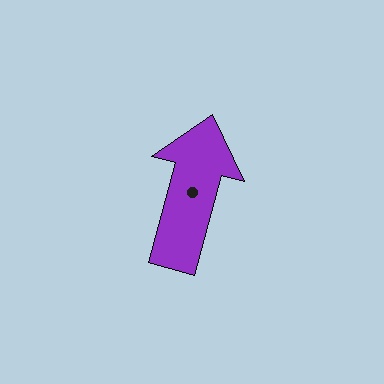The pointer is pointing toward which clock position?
Roughly 12 o'clock.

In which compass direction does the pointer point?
North.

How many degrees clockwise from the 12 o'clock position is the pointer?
Approximately 15 degrees.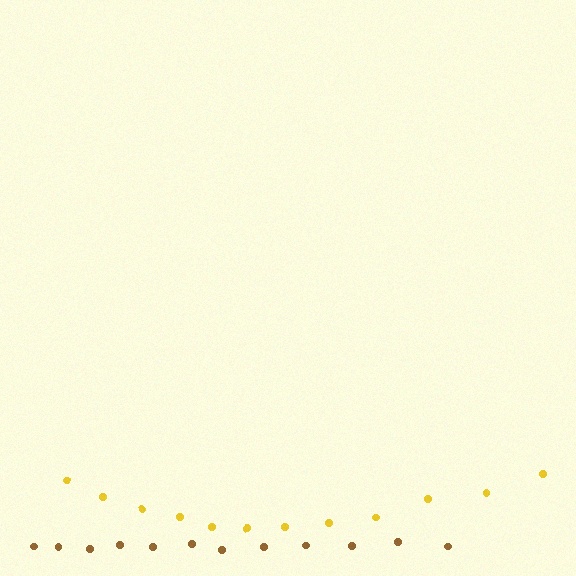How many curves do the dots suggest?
There are 2 distinct paths.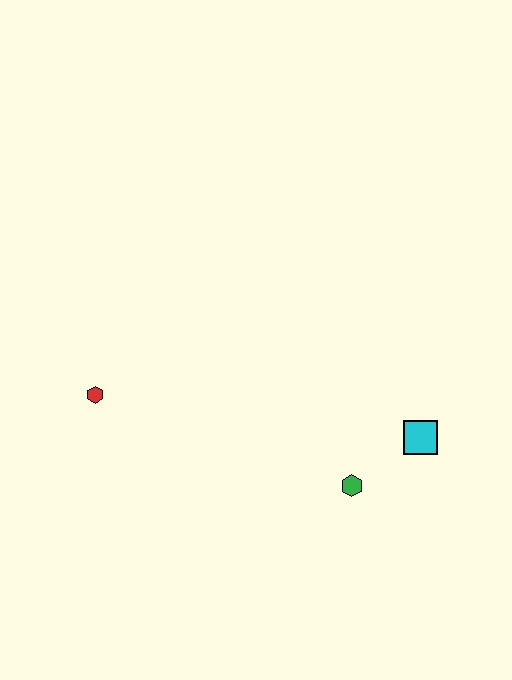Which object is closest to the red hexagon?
The green hexagon is closest to the red hexagon.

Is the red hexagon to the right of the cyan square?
No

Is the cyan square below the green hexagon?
No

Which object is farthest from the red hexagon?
The cyan square is farthest from the red hexagon.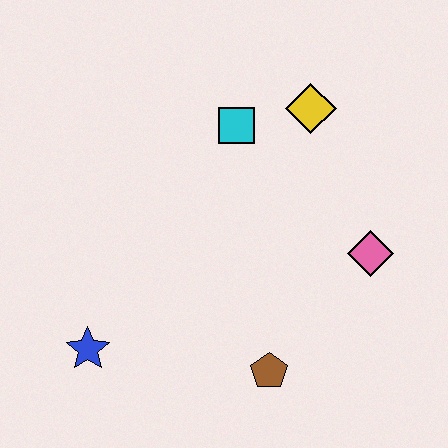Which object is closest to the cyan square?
The yellow diamond is closest to the cyan square.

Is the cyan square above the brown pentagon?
Yes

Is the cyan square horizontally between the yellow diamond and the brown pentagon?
No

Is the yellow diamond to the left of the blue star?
No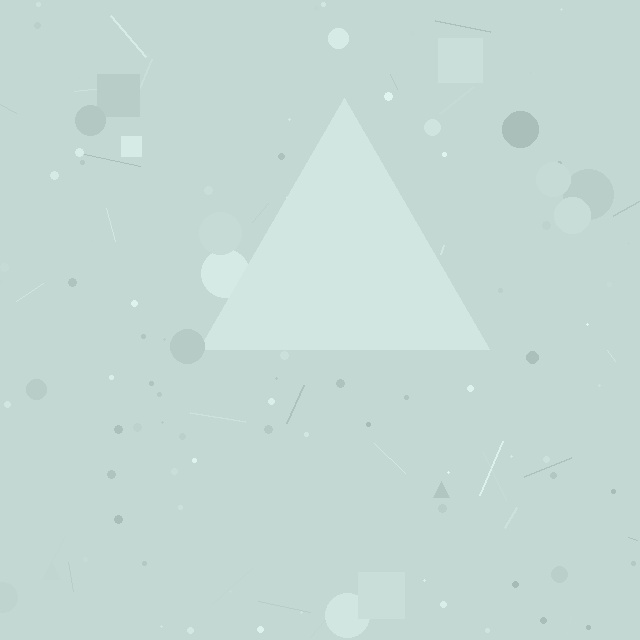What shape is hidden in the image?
A triangle is hidden in the image.